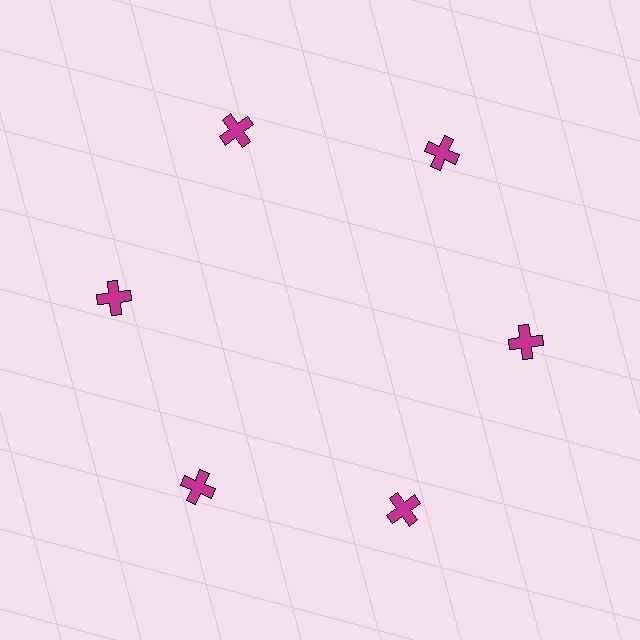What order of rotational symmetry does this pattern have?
This pattern has 6-fold rotational symmetry.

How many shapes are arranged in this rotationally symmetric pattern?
There are 6 shapes, arranged in 6 groups of 1.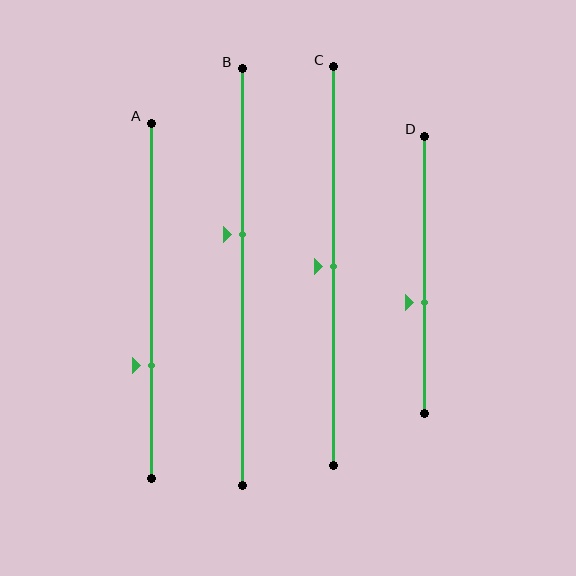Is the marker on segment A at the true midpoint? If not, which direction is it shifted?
No, the marker on segment A is shifted downward by about 18% of the segment length.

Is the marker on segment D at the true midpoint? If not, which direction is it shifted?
No, the marker on segment D is shifted downward by about 10% of the segment length.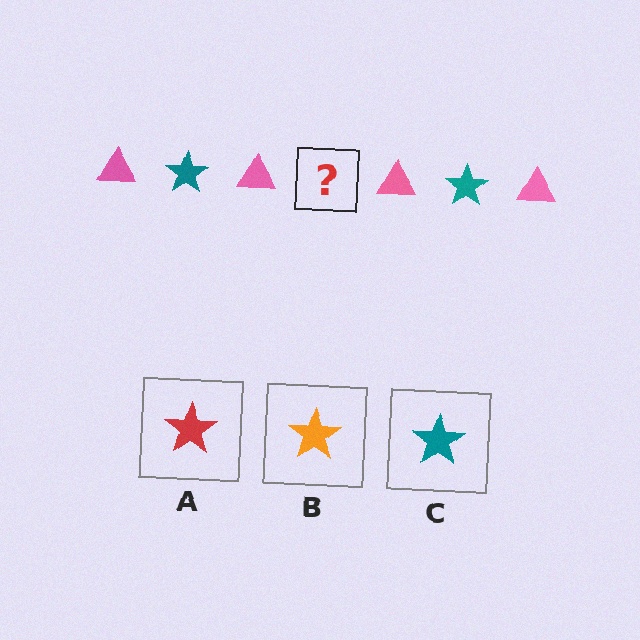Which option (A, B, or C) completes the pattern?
C.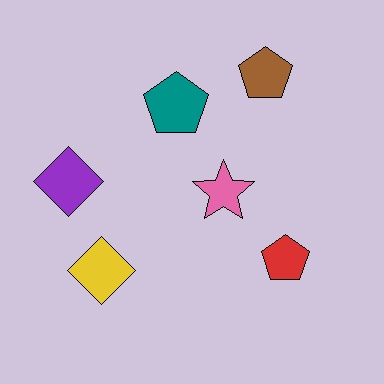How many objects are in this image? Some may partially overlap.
There are 6 objects.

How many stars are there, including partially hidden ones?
There is 1 star.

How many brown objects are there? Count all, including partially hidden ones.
There is 1 brown object.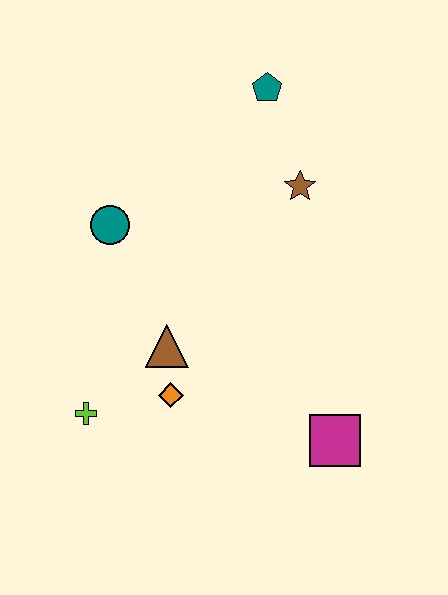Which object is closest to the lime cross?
The orange diamond is closest to the lime cross.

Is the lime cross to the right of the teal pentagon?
No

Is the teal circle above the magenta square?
Yes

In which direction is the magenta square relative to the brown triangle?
The magenta square is to the right of the brown triangle.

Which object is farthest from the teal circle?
The magenta square is farthest from the teal circle.